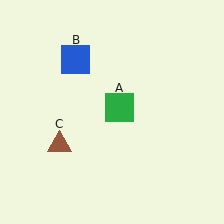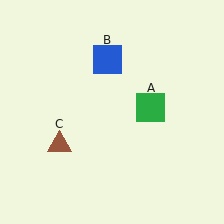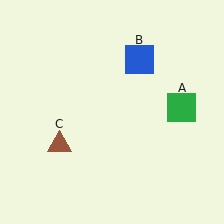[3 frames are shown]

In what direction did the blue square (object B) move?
The blue square (object B) moved right.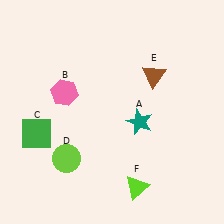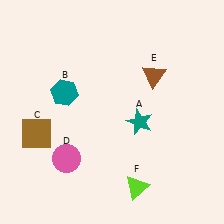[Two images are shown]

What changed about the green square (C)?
In Image 1, C is green. In Image 2, it changed to brown.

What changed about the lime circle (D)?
In Image 1, D is lime. In Image 2, it changed to pink.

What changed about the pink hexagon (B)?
In Image 1, B is pink. In Image 2, it changed to teal.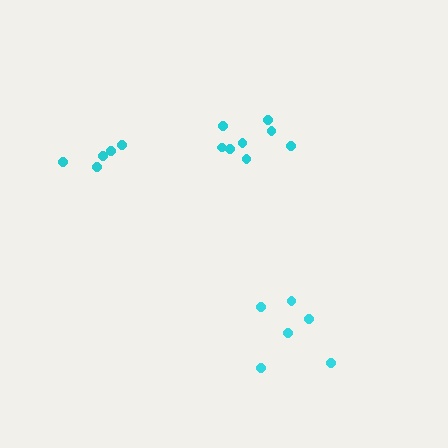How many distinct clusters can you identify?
There are 3 distinct clusters.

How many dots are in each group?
Group 1: 5 dots, Group 2: 8 dots, Group 3: 6 dots (19 total).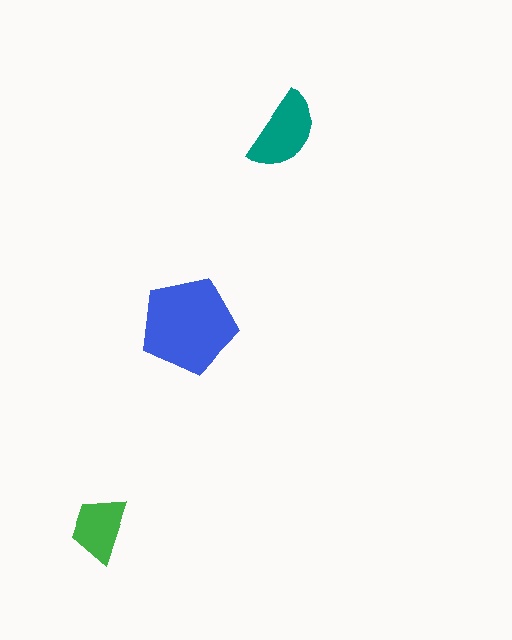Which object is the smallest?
The green trapezoid.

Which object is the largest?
The blue pentagon.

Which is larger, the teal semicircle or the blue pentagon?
The blue pentagon.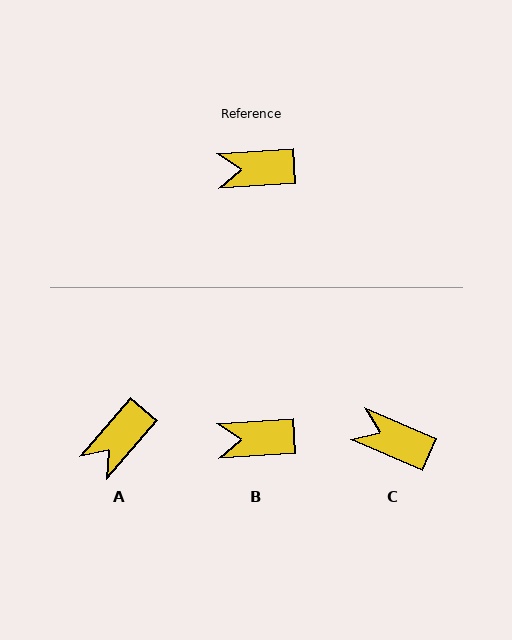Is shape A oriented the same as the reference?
No, it is off by about 45 degrees.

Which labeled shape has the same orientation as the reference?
B.